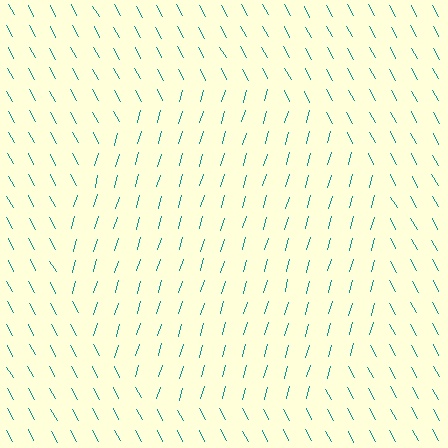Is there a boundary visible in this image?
Yes, there is a texture boundary formed by a change in line orientation.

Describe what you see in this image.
The image is filled with small teal line segments. A circle region in the image has lines oriented differently from the surrounding lines, creating a visible texture boundary.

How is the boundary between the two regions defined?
The boundary is defined purely by a change in line orientation (approximately 45 degrees difference). All lines are the same color and thickness.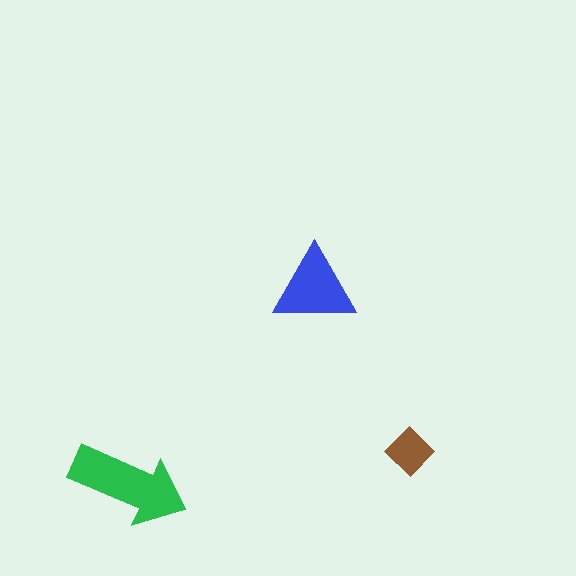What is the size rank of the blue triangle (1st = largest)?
2nd.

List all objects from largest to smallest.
The green arrow, the blue triangle, the brown diamond.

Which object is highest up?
The blue triangle is topmost.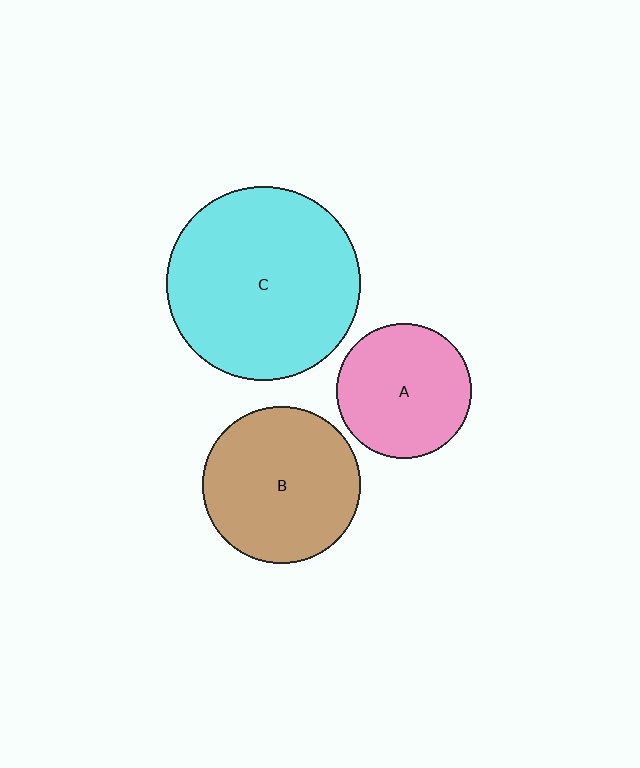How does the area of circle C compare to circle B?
Approximately 1.5 times.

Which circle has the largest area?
Circle C (cyan).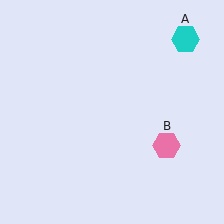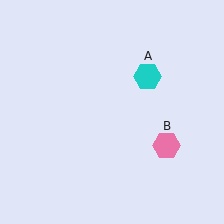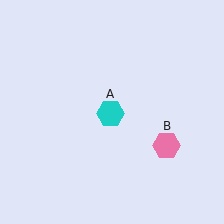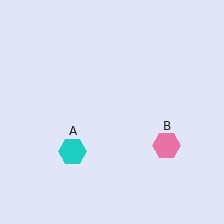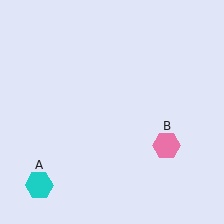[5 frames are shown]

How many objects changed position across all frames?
1 object changed position: cyan hexagon (object A).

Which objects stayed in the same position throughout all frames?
Pink hexagon (object B) remained stationary.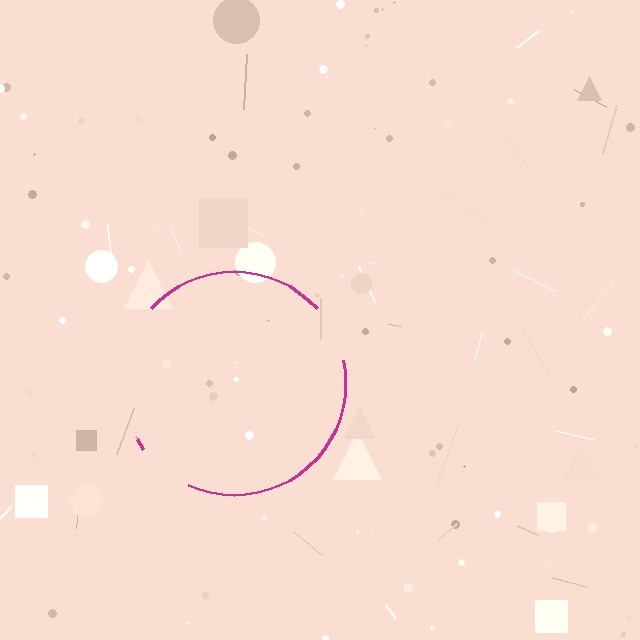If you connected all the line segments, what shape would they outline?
They would outline a circle.